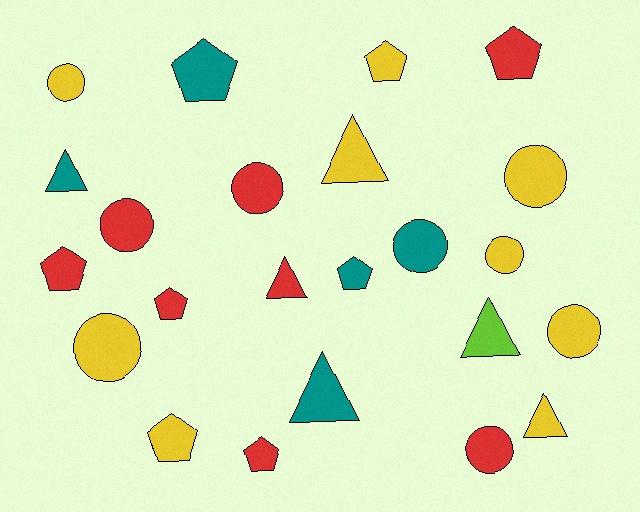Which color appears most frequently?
Yellow, with 9 objects.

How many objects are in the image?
There are 23 objects.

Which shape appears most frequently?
Circle, with 9 objects.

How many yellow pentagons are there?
There are 2 yellow pentagons.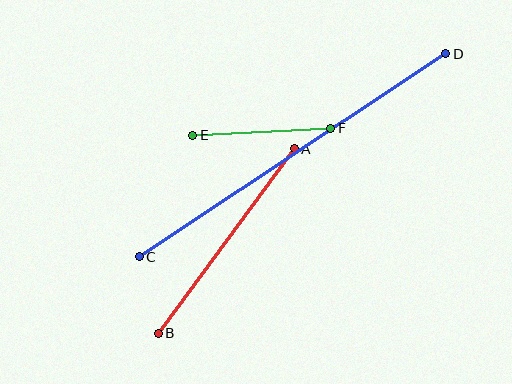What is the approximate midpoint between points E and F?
The midpoint is at approximately (262, 132) pixels.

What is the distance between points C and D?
The distance is approximately 368 pixels.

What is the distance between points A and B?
The distance is approximately 229 pixels.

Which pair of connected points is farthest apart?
Points C and D are farthest apart.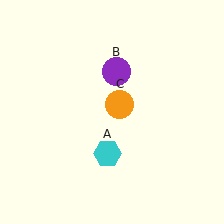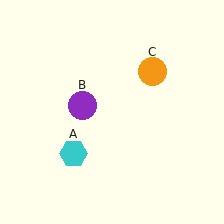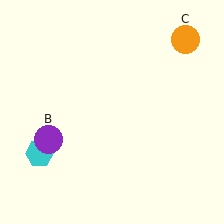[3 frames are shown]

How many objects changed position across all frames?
3 objects changed position: cyan hexagon (object A), purple circle (object B), orange circle (object C).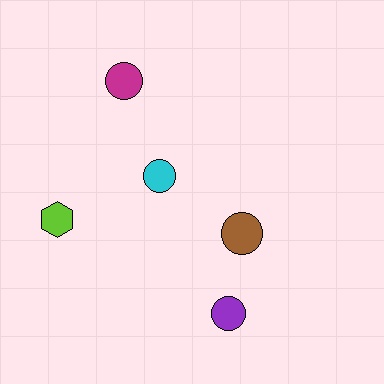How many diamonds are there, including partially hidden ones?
There are no diamonds.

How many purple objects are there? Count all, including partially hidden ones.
There is 1 purple object.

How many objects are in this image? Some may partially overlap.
There are 5 objects.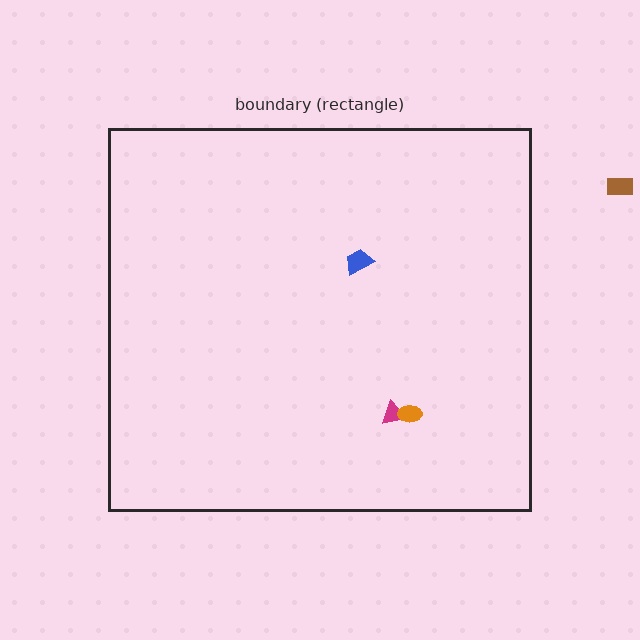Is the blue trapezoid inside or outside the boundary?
Inside.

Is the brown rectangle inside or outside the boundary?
Outside.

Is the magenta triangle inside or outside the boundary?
Inside.